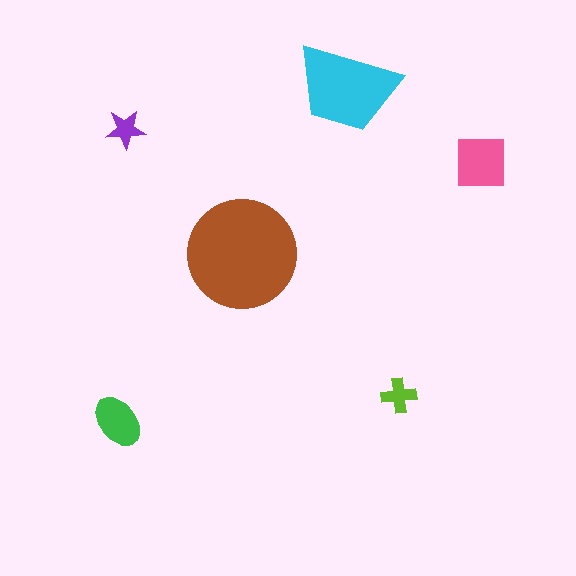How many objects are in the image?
There are 6 objects in the image.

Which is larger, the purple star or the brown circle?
The brown circle.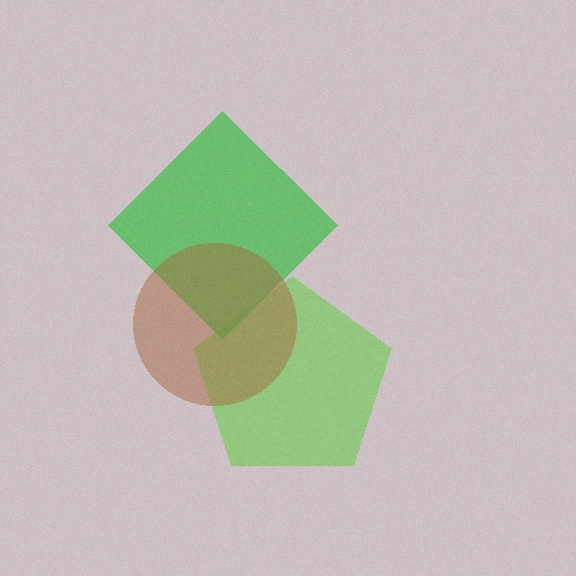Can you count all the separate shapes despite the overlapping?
Yes, there are 3 separate shapes.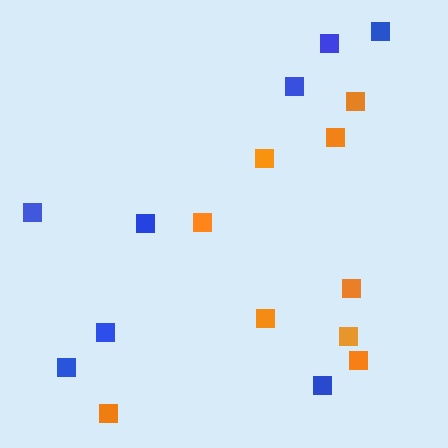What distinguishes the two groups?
There are 2 groups: one group of blue squares (8) and one group of orange squares (9).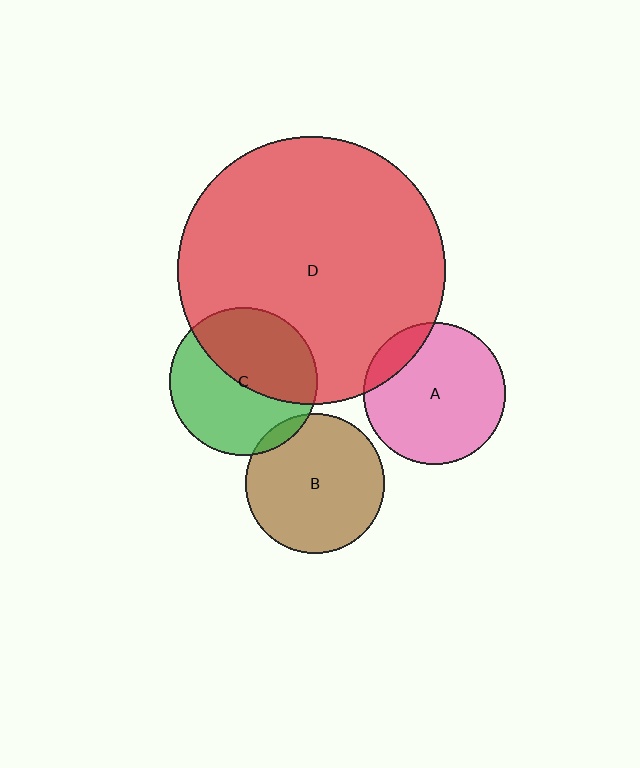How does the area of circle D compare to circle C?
Approximately 3.3 times.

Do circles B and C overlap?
Yes.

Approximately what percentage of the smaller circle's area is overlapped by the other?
Approximately 5%.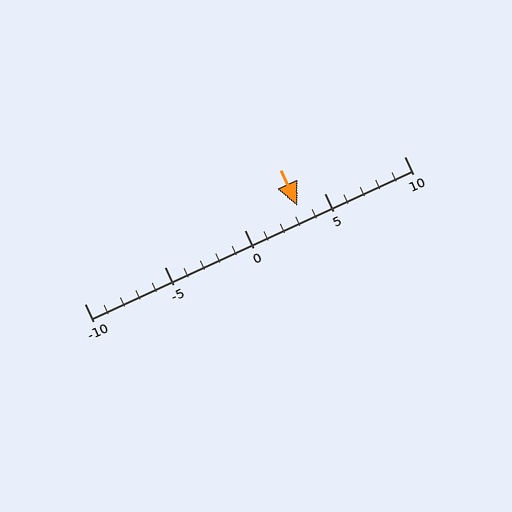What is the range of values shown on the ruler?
The ruler shows values from -10 to 10.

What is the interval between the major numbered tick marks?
The major tick marks are spaced 5 units apart.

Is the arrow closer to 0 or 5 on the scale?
The arrow is closer to 5.